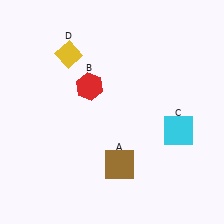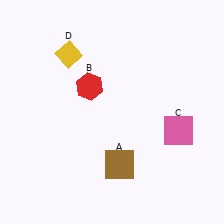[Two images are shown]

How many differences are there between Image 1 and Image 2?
There is 1 difference between the two images.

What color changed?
The square (C) changed from cyan in Image 1 to pink in Image 2.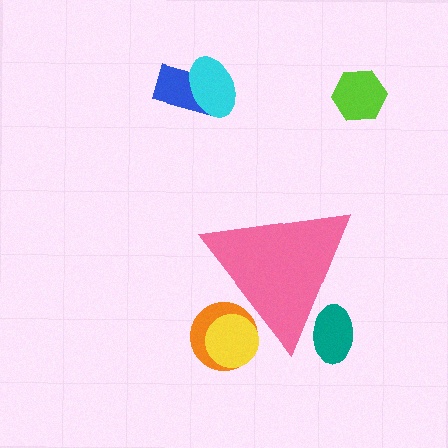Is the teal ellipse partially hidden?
Yes, the teal ellipse is partially hidden behind the pink triangle.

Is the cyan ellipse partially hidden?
No, the cyan ellipse is fully visible.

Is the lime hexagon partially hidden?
No, the lime hexagon is fully visible.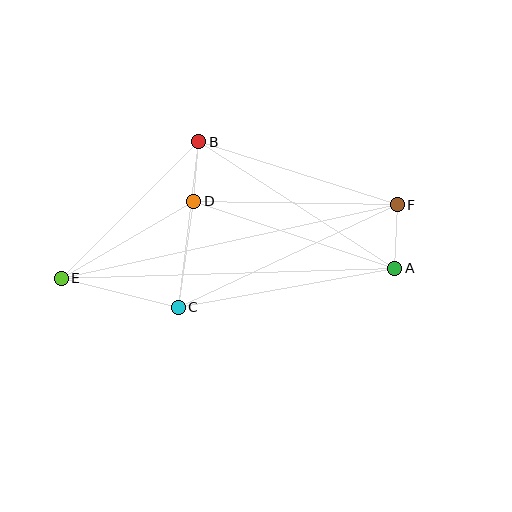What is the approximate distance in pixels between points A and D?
The distance between A and D is approximately 212 pixels.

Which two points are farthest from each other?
Points E and F are farthest from each other.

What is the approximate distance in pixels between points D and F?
The distance between D and F is approximately 203 pixels.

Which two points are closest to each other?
Points B and D are closest to each other.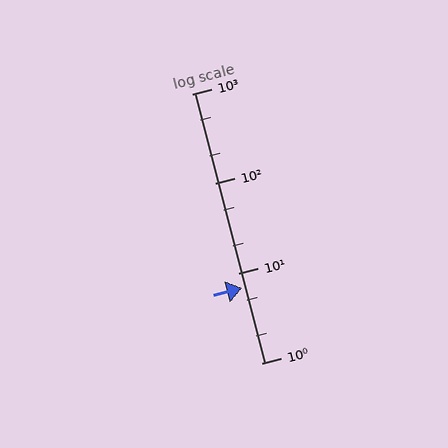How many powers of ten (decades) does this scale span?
The scale spans 3 decades, from 1 to 1000.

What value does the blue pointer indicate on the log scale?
The pointer indicates approximately 6.8.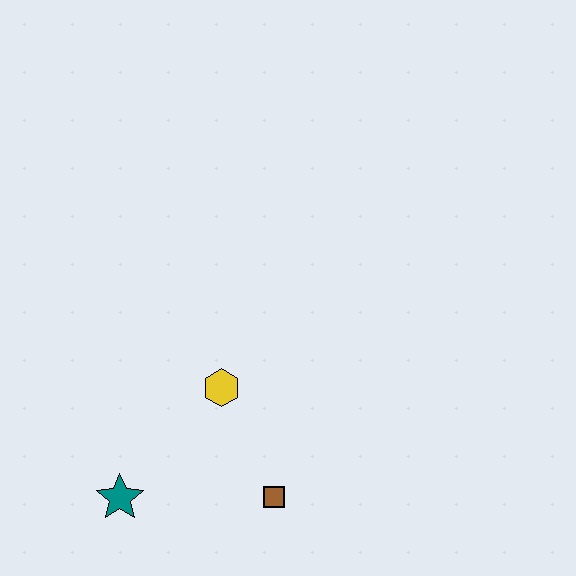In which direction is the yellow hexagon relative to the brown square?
The yellow hexagon is above the brown square.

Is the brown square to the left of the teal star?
No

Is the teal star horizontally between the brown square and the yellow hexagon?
No